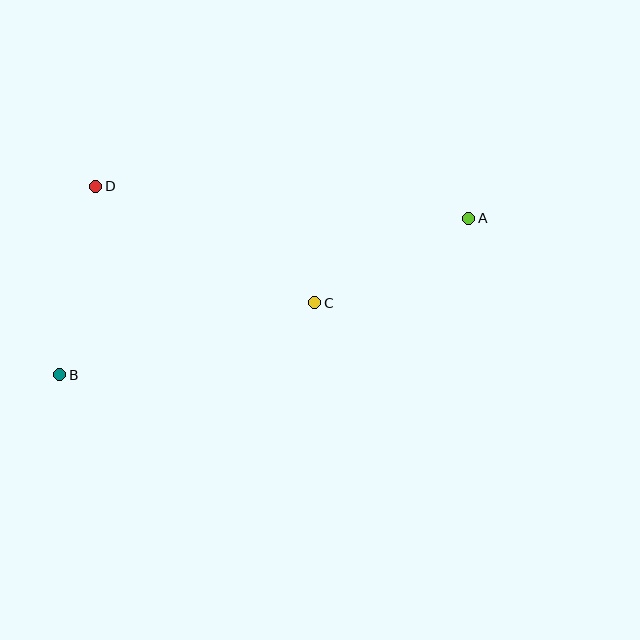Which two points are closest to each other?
Points A and C are closest to each other.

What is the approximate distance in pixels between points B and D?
The distance between B and D is approximately 192 pixels.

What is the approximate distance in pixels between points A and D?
The distance between A and D is approximately 375 pixels.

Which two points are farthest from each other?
Points A and B are farthest from each other.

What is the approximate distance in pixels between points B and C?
The distance between B and C is approximately 264 pixels.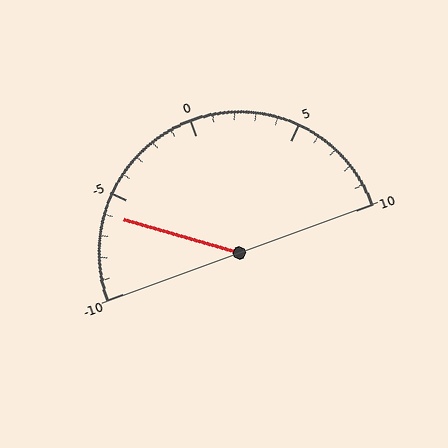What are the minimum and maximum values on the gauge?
The gauge ranges from -10 to 10.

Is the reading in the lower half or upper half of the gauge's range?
The reading is in the lower half of the range (-10 to 10).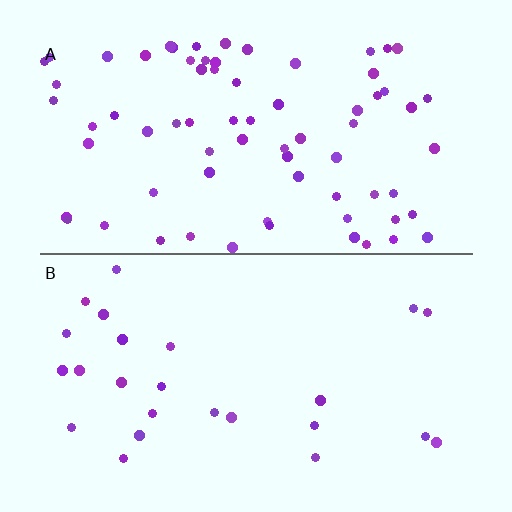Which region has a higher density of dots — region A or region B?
A (the top).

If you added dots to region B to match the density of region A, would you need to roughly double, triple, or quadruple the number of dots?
Approximately triple.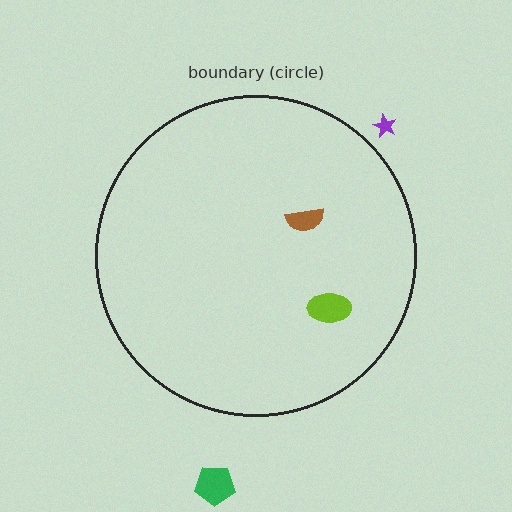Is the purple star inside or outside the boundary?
Outside.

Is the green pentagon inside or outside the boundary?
Outside.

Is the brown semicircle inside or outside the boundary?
Inside.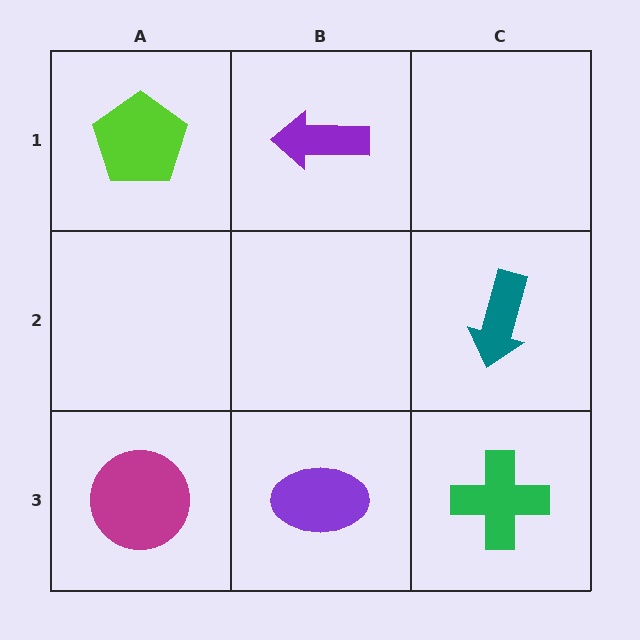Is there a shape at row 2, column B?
No, that cell is empty.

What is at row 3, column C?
A green cross.